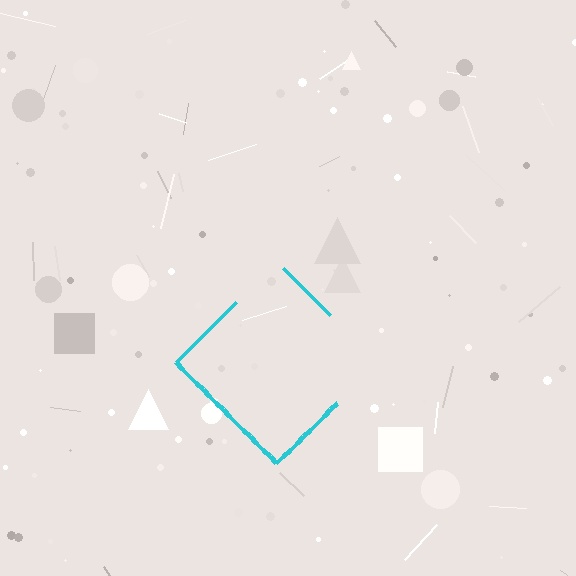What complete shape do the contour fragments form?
The contour fragments form a diamond.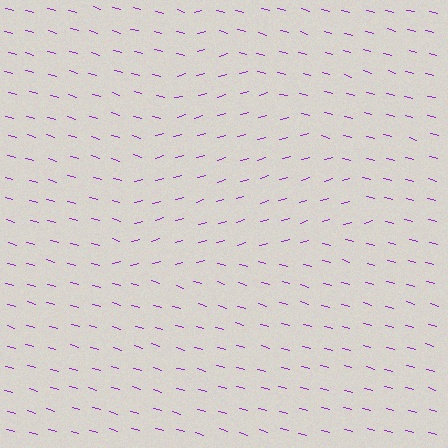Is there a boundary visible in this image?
Yes, there is a texture boundary formed by a change in line orientation.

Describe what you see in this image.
The image is filled with small purple line segments. A triangle region in the image has lines oriented differently from the surrounding lines, creating a visible texture boundary.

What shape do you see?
I see a triangle.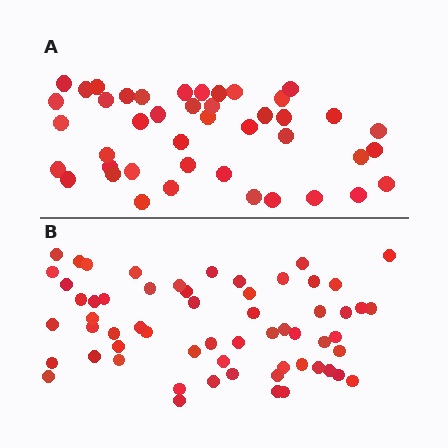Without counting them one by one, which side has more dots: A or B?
Region B (the bottom region) has more dots.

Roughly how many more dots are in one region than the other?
Region B has approximately 15 more dots than region A.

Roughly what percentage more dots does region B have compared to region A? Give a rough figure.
About 40% more.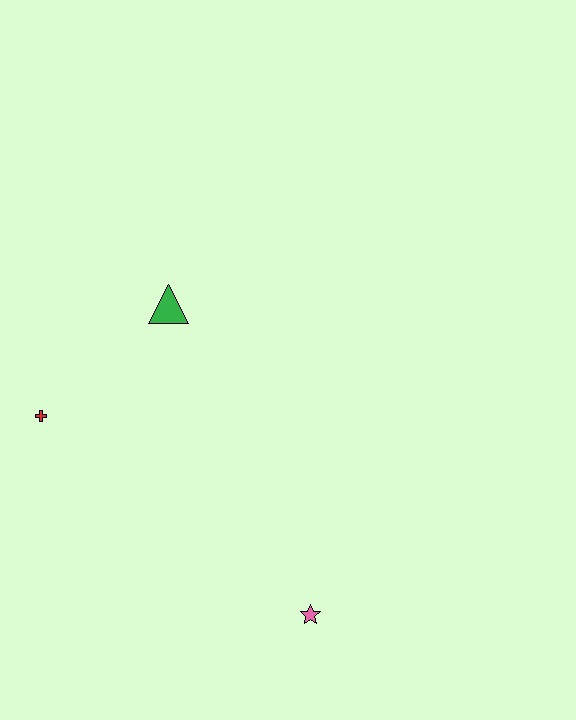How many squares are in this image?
There are no squares.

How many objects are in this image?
There are 3 objects.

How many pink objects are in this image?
There is 1 pink object.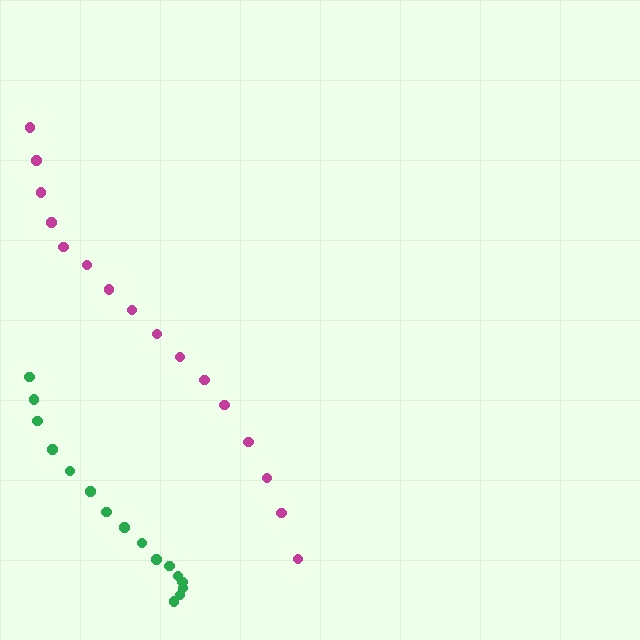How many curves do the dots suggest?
There are 2 distinct paths.